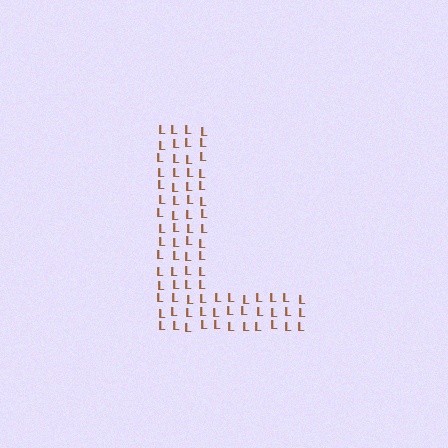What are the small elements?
The small elements are letter L's.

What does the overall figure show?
The overall figure shows the letter L.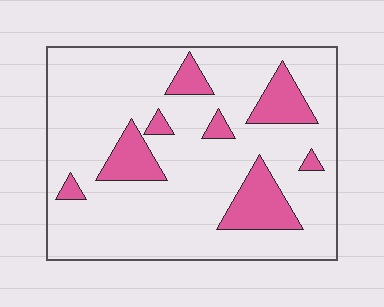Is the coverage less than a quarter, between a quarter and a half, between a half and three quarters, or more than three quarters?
Less than a quarter.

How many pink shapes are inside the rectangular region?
8.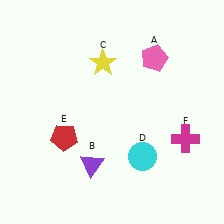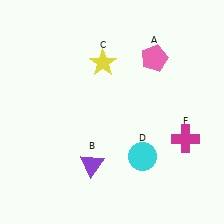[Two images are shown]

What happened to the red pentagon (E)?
The red pentagon (E) was removed in Image 2. It was in the bottom-left area of Image 1.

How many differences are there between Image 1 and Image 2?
There is 1 difference between the two images.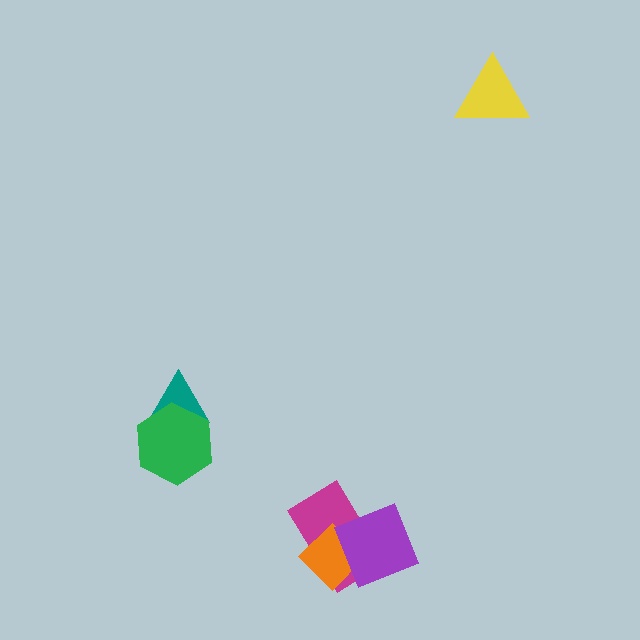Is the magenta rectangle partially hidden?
Yes, it is partially covered by another shape.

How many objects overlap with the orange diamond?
2 objects overlap with the orange diamond.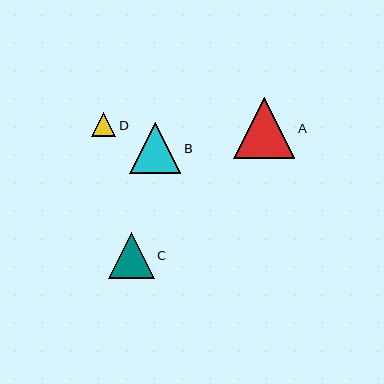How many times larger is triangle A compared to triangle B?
Triangle A is approximately 1.2 times the size of triangle B.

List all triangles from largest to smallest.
From largest to smallest: A, B, C, D.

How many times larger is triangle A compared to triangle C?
Triangle A is approximately 1.3 times the size of triangle C.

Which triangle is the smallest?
Triangle D is the smallest with a size of approximately 25 pixels.